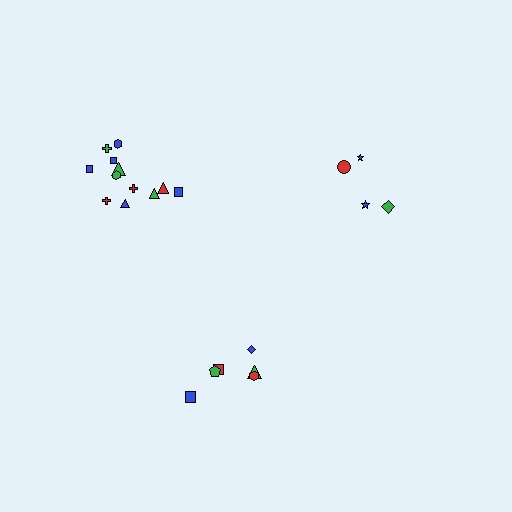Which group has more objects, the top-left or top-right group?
The top-left group.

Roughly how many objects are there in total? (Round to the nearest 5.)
Roughly 20 objects in total.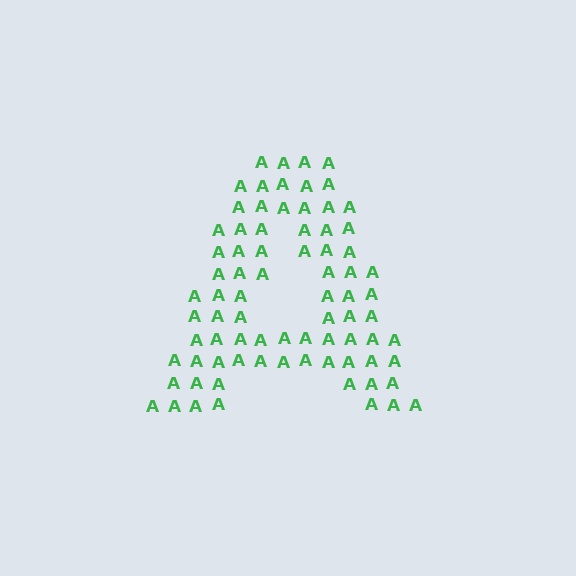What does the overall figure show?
The overall figure shows the letter A.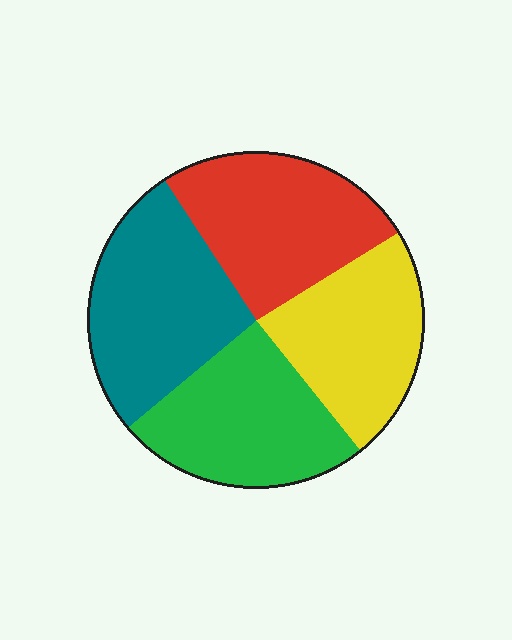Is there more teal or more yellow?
Teal.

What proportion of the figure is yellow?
Yellow takes up about one quarter (1/4) of the figure.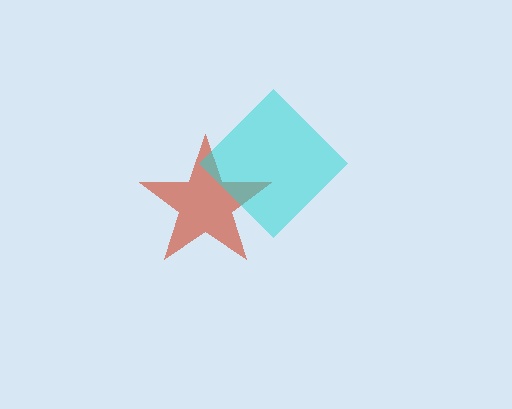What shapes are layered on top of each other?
The layered shapes are: a red star, a cyan diamond.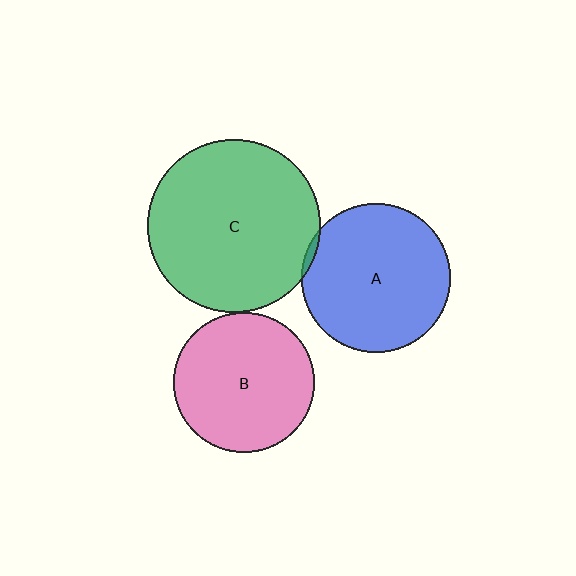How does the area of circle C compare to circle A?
Approximately 1.4 times.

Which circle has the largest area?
Circle C (green).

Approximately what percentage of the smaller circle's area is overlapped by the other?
Approximately 5%.